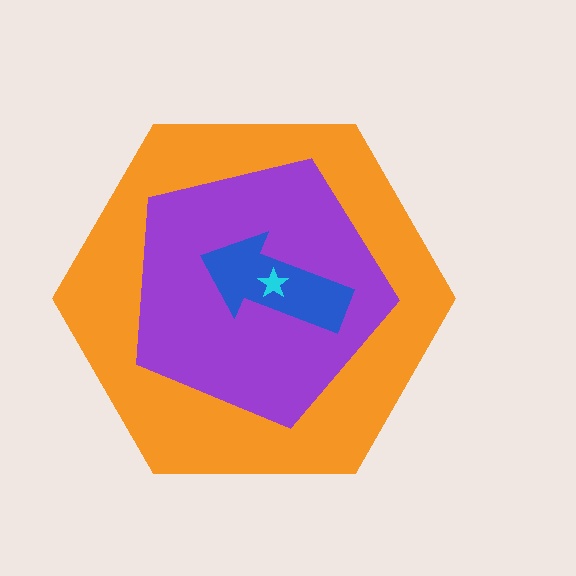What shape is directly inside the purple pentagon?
The blue arrow.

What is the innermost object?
The cyan star.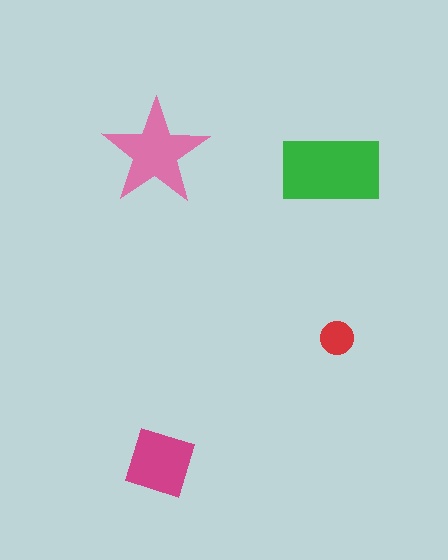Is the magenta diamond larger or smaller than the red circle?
Larger.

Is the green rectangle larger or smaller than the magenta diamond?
Larger.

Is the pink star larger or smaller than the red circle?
Larger.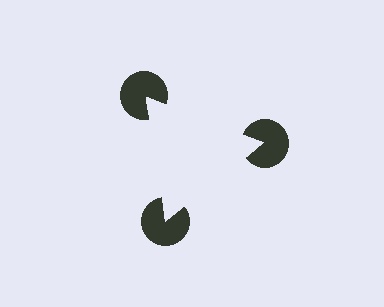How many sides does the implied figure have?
3 sides.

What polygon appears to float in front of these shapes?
An illusory triangle — its edges are inferred from the aligned wedge cuts in the pac-man discs, not physically drawn.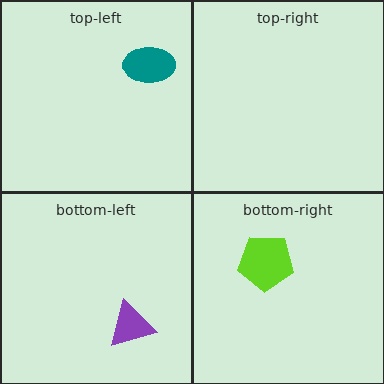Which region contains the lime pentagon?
The bottom-right region.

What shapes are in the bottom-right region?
The lime pentagon.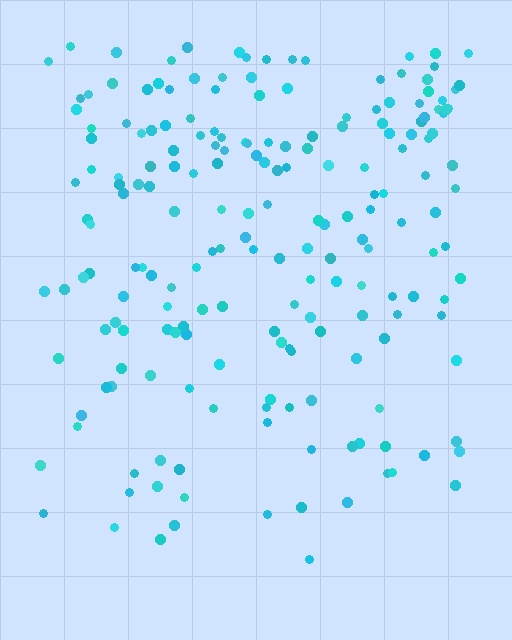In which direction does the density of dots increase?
From bottom to top, with the top side densest.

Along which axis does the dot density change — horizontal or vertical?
Vertical.